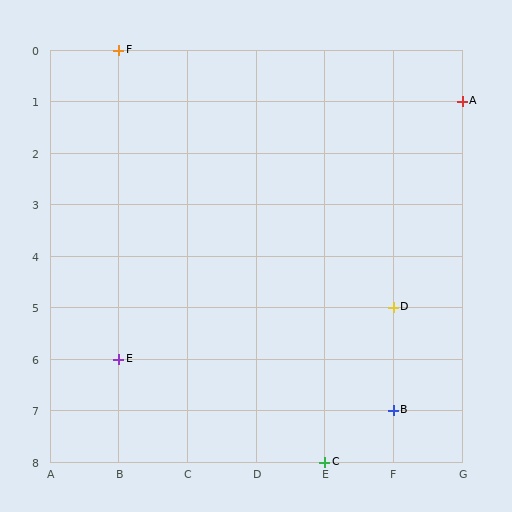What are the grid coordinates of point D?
Point D is at grid coordinates (F, 5).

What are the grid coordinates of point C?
Point C is at grid coordinates (E, 8).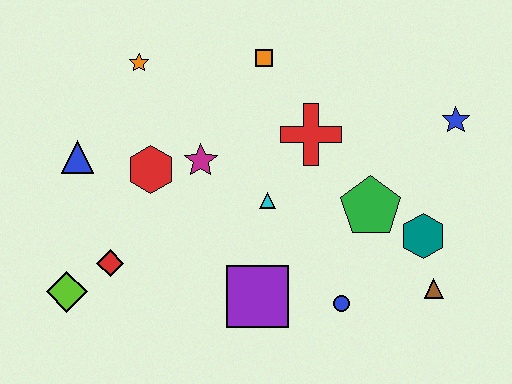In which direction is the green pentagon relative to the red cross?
The green pentagon is below the red cross.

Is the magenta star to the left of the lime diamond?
No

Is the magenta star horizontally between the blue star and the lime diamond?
Yes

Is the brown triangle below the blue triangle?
Yes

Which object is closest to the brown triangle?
The teal hexagon is closest to the brown triangle.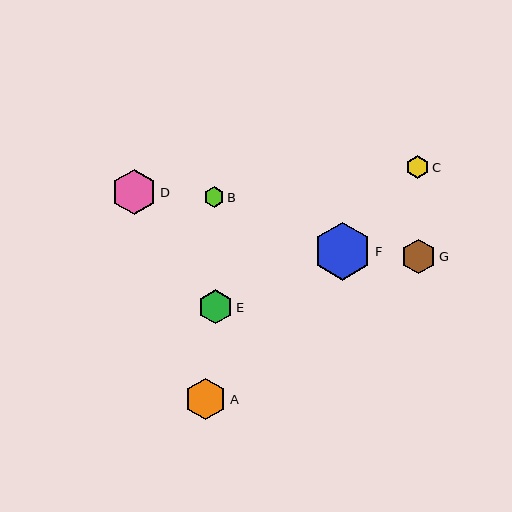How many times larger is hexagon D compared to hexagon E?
Hexagon D is approximately 1.3 times the size of hexagon E.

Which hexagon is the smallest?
Hexagon B is the smallest with a size of approximately 20 pixels.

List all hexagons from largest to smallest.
From largest to smallest: F, D, A, G, E, C, B.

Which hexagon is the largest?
Hexagon F is the largest with a size of approximately 58 pixels.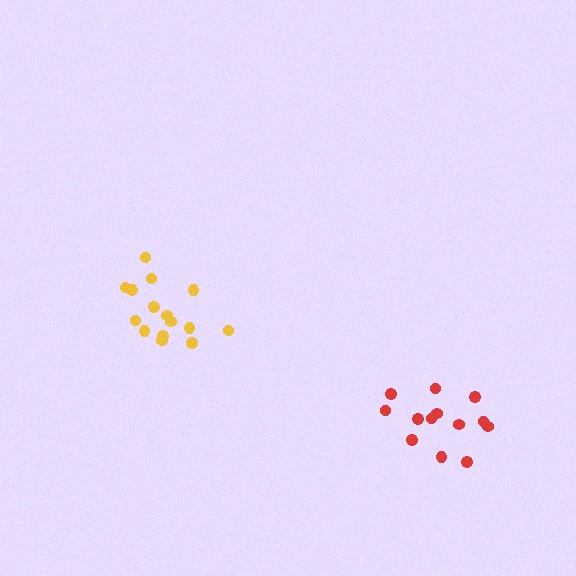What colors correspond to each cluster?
The clusters are colored: yellow, red.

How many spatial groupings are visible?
There are 2 spatial groupings.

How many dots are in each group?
Group 1: 15 dots, Group 2: 13 dots (28 total).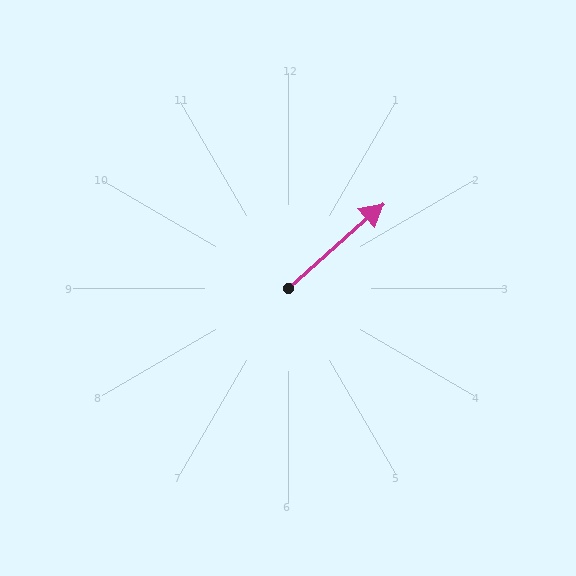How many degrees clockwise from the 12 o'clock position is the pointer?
Approximately 48 degrees.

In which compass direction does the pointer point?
Northeast.